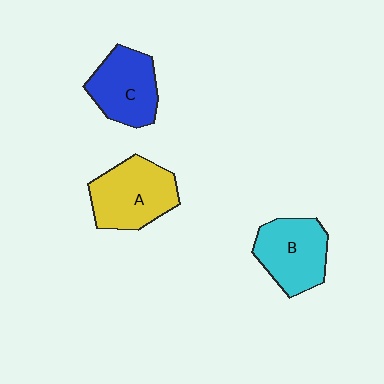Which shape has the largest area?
Shape A (yellow).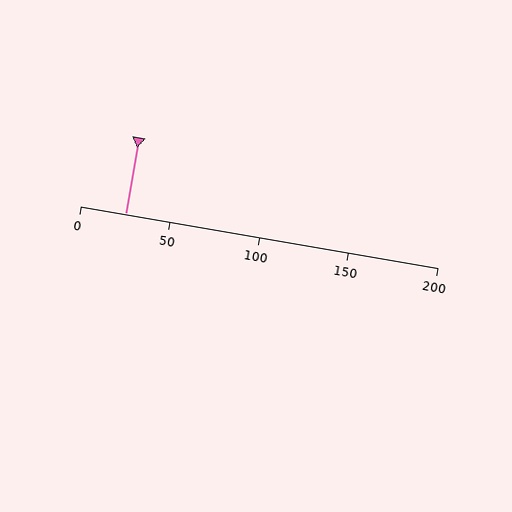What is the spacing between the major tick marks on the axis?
The major ticks are spaced 50 apart.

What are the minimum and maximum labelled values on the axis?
The axis runs from 0 to 200.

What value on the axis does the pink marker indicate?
The marker indicates approximately 25.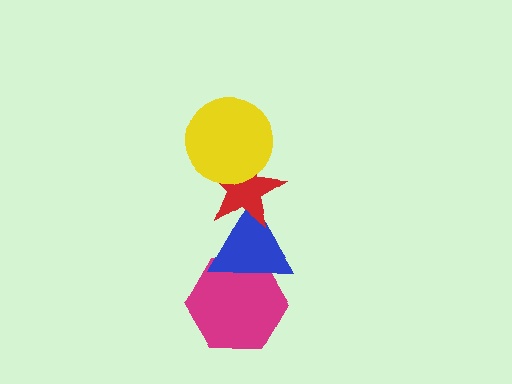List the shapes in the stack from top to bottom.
From top to bottom: the yellow circle, the red star, the blue triangle, the magenta hexagon.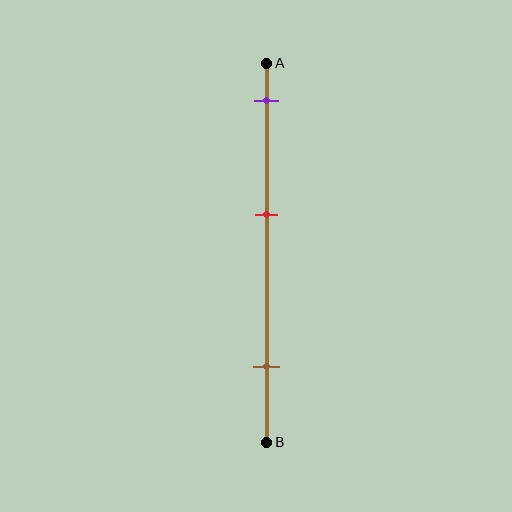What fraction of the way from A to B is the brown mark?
The brown mark is approximately 80% (0.8) of the way from A to B.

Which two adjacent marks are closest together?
The purple and red marks are the closest adjacent pair.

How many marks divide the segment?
There are 3 marks dividing the segment.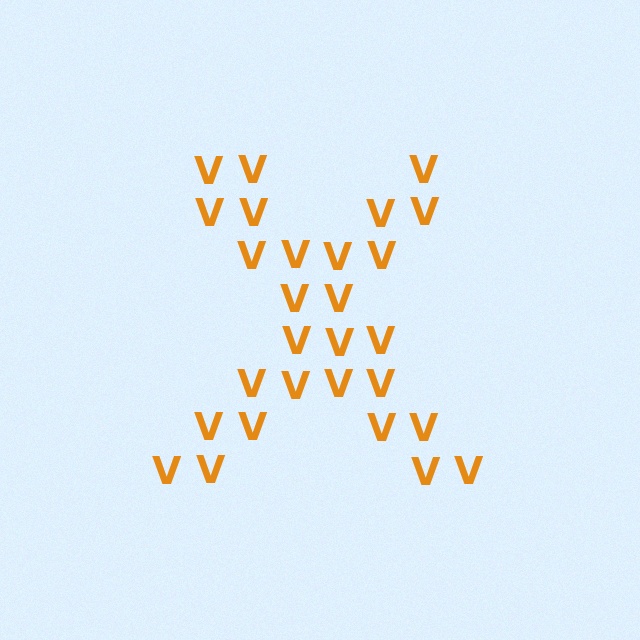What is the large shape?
The large shape is the letter X.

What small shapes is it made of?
It is made of small letter V's.